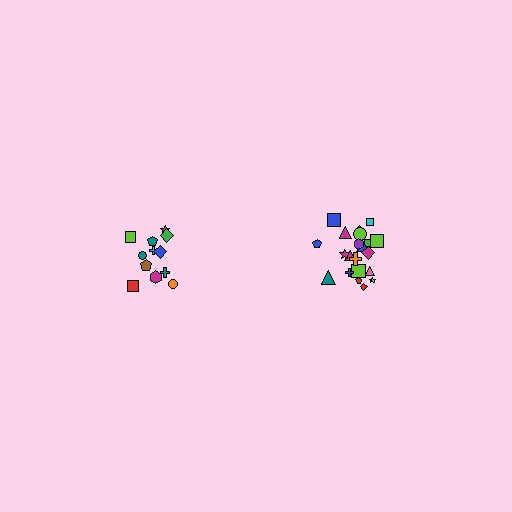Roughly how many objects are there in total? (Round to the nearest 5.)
Roughly 35 objects in total.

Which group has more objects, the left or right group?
The right group.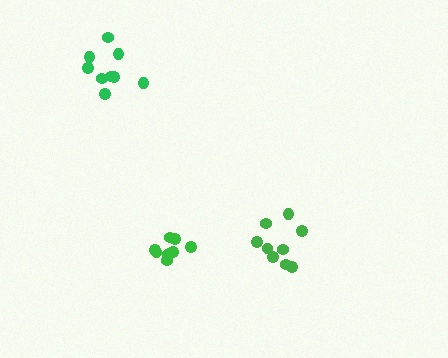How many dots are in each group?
Group 1: 9 dots, Group 2: 9 dots, Group 3: 9 dots (27 total).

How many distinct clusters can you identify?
There are 3 distinct clusters.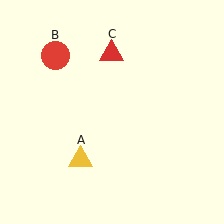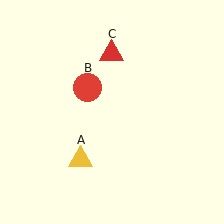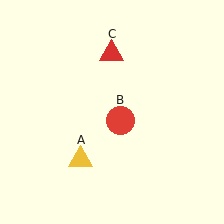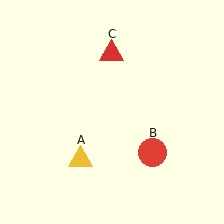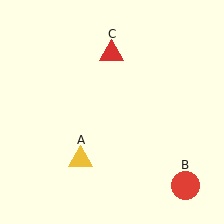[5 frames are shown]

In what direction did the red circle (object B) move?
The red circle (object B) moved down and to the right.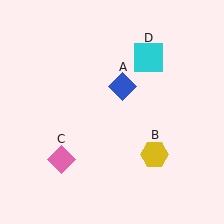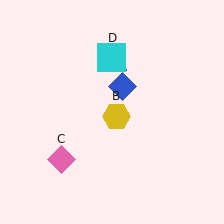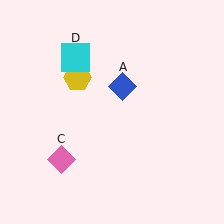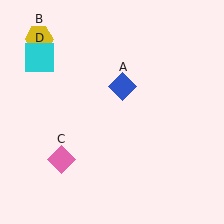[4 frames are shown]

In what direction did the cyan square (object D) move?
The cyan square (object D) moved left.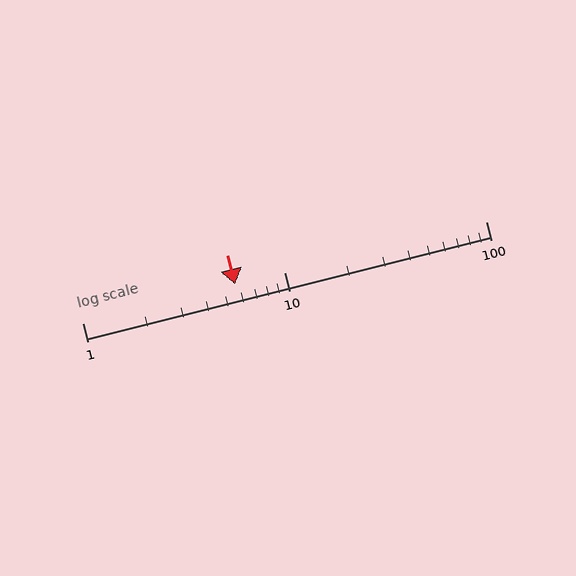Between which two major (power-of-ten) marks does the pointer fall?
The pointer is between 1 and 10.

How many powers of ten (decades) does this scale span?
The scale spans 2 decades, from 1 to 100.